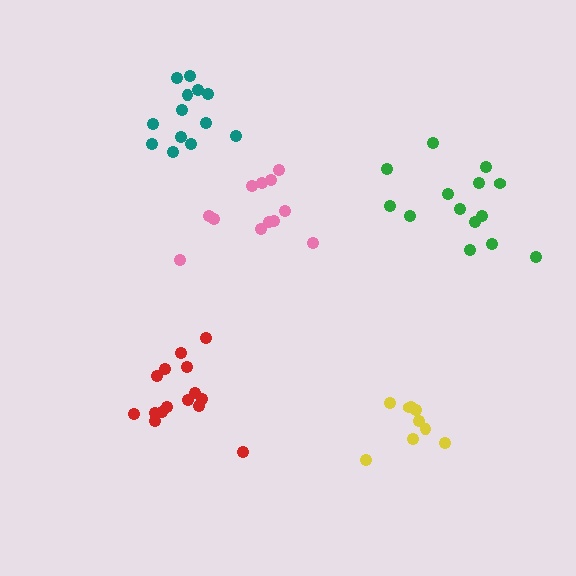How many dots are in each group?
Group 1: 9 dots, Group 2: 12 dots, Group 3: 14 dots, Group 4: 13 dots, Group 5: 15 dots (63 total).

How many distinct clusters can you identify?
There are 5 distinct clusters.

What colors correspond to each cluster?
The clusters are colored: yellow, pink, green, teal, red.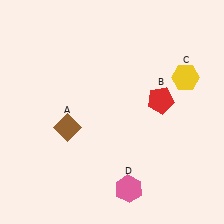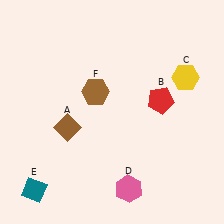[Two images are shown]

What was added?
A teal diamond (E), a brown hexagon (F) were added in Image 2.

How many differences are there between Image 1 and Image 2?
There are 2 differences between the two images.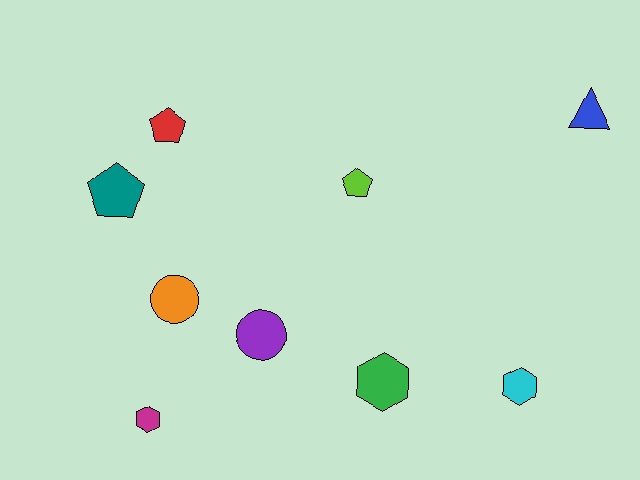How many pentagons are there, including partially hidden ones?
There are 3 pentagons.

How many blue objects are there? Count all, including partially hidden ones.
There is 1 blue object.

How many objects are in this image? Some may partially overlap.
There are 9 objects.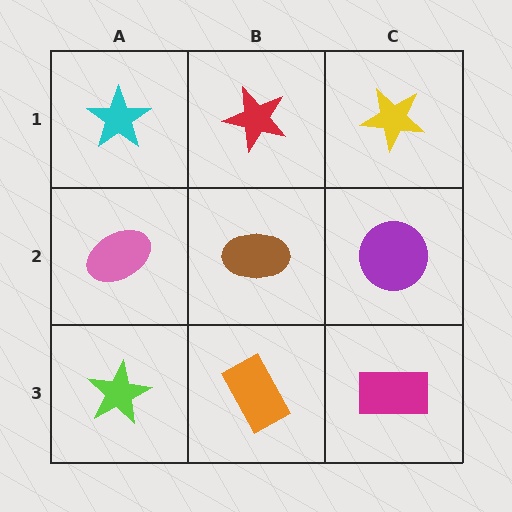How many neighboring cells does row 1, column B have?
3.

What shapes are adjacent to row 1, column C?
A purple circle (row 2, column C), a red star (row 1, column B).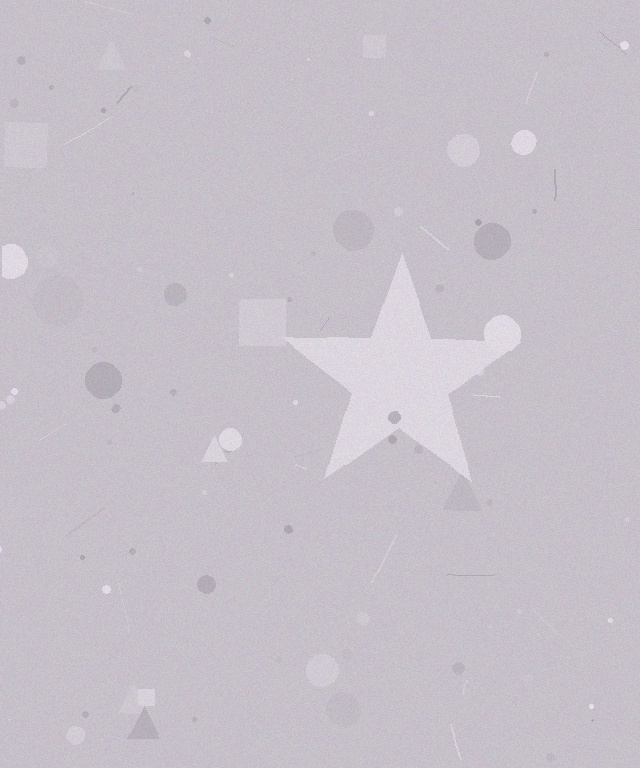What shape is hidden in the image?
A star is hidden in the image.